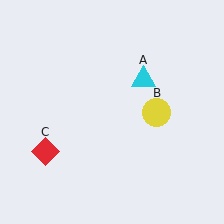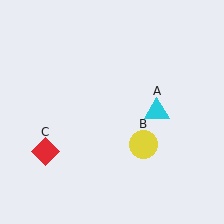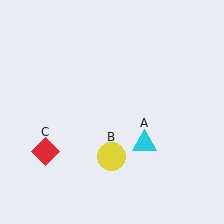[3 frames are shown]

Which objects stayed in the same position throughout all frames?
Red diamond (object C) remained stationary.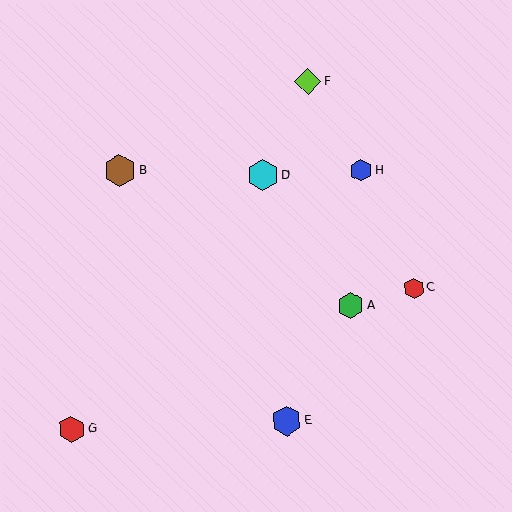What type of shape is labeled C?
Shape C is a red hexagon.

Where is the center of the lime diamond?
The center of the lime diamond is at (308, 82).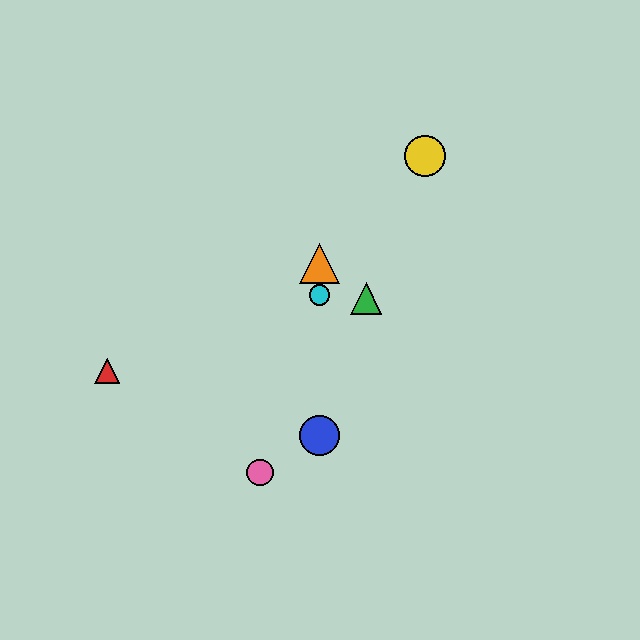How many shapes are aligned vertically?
4 shapes (the blue circle, the purple triangle, the orange triangle, the cyan circle) are aligned vertically.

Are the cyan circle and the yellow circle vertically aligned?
No, the cyan circle is at x≈320 and the yellow circle is at x≈425.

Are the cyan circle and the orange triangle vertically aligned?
Yes, both are at x≈320.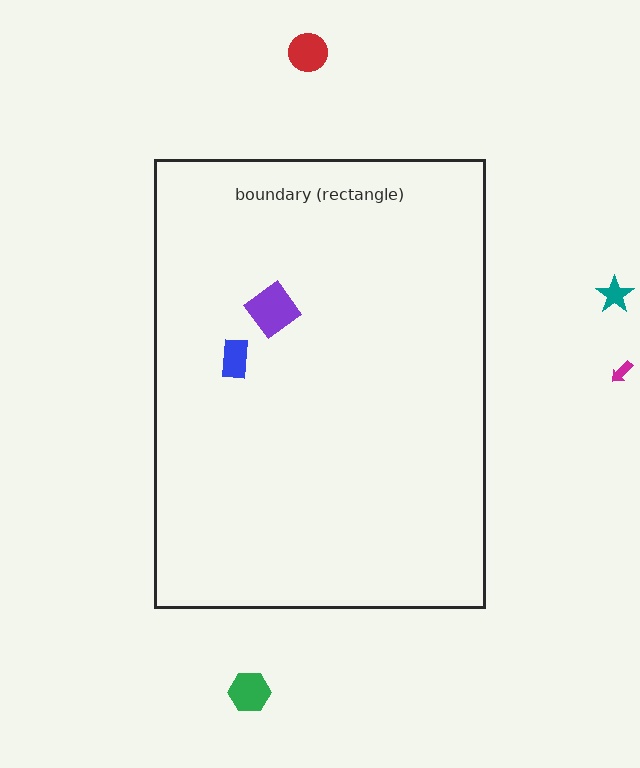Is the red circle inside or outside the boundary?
Outside.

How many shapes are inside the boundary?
2 inside, 4 outside.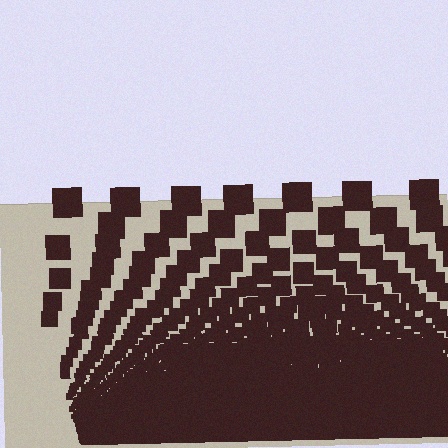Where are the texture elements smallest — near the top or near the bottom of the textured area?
Near the bottom.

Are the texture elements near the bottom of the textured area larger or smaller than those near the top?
Smaller. The gradient is inverted — elements near the bottom are smaller and denser.